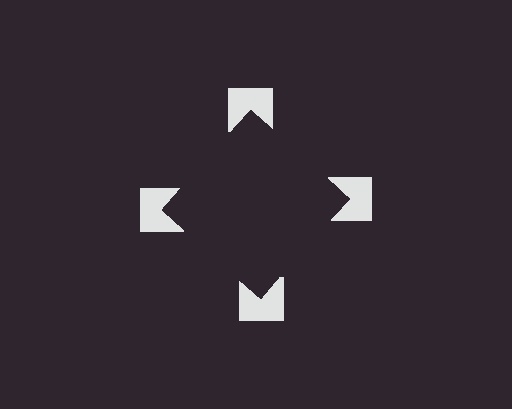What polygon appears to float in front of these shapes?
An illusory square — its edges are inferred from the aligned wedge cuts in the notched squares, not physically drawn.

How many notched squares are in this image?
There are 4 — one at each vertex of the illusory square.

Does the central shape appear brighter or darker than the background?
It typically appears slightly darker than the background, even though no actual brightness change is drawn.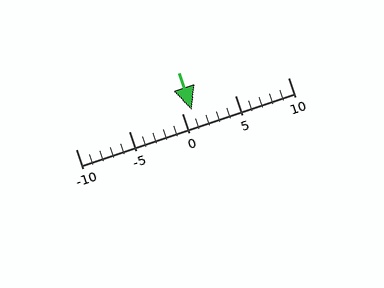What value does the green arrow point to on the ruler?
The green arrow points to approximately 1.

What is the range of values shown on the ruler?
The ruler shows values from -10 to 10.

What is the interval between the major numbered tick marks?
The major tick marks are spaced 5 units apart.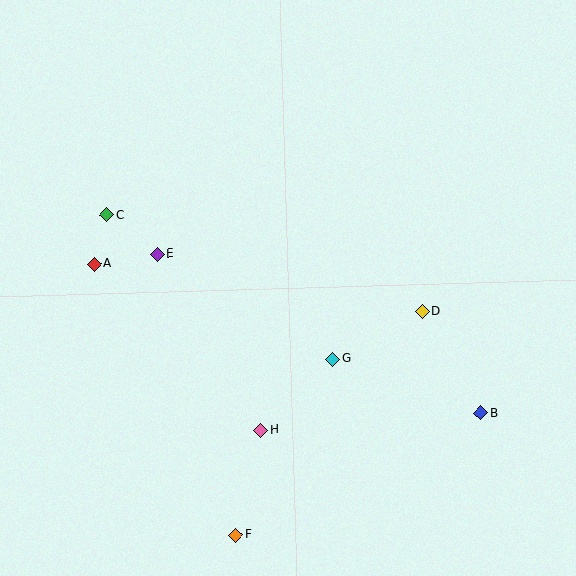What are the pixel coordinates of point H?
Point H is at (261, 430).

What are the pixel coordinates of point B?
Point B is at (480, 413).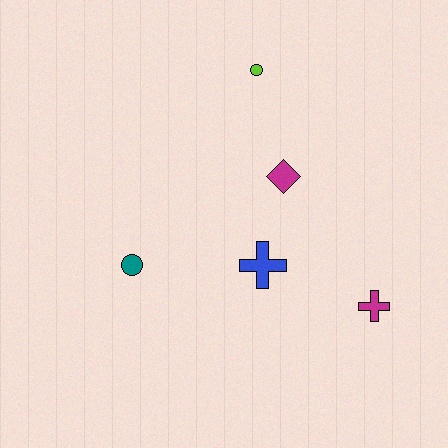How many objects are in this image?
There are 5 objects.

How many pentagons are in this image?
There are no pentagons.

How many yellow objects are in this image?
There are no yellow objects.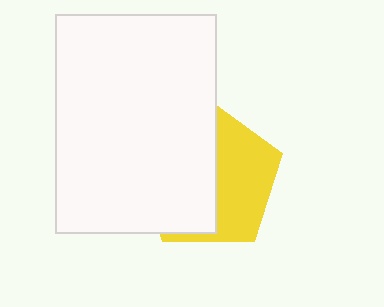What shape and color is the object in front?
The object in front is a white rectangle.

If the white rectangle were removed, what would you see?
You would see the complete yellow pentagon.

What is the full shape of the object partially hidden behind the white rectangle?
The partially hidden object is a yellow pentagon.